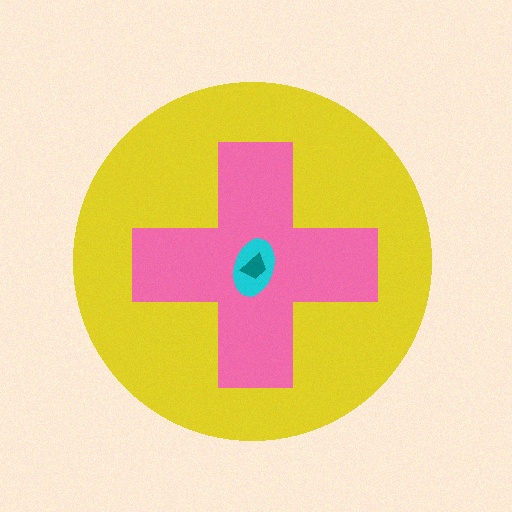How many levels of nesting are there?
4.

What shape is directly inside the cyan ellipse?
The teal trapezoid.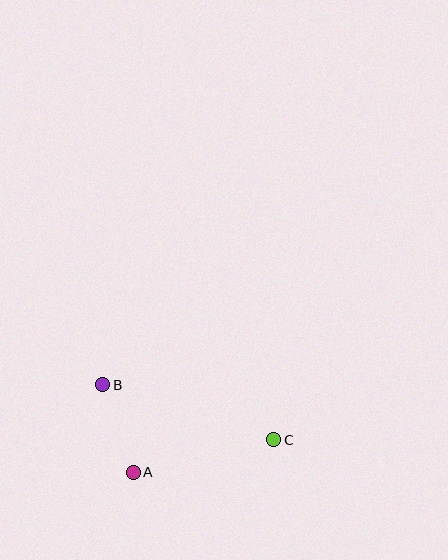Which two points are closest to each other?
Points A and B are closest to each other.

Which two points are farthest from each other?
Points B and C are farthest from each other.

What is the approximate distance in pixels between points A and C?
The distance between A and C is approximately 144 pixels.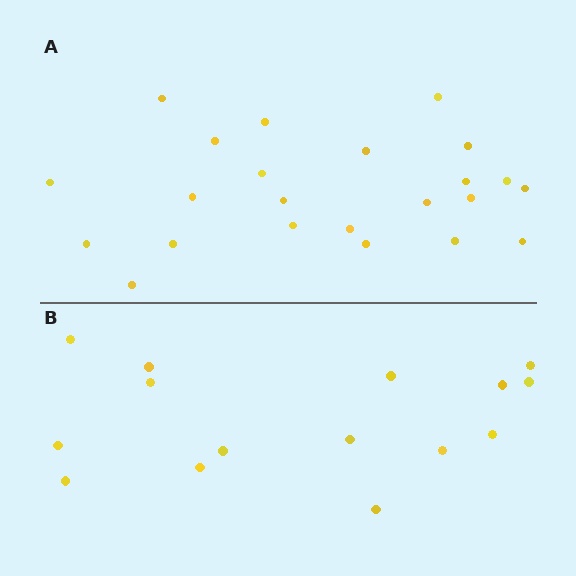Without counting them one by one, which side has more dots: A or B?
Region A (the top region) has more dots.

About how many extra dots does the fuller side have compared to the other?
Region A has roughly 8 or so more dots than region B.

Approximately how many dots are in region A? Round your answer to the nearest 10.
About 20 dots. (The exact count is 23, which rounds to 20.)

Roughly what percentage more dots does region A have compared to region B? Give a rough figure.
About 55% more.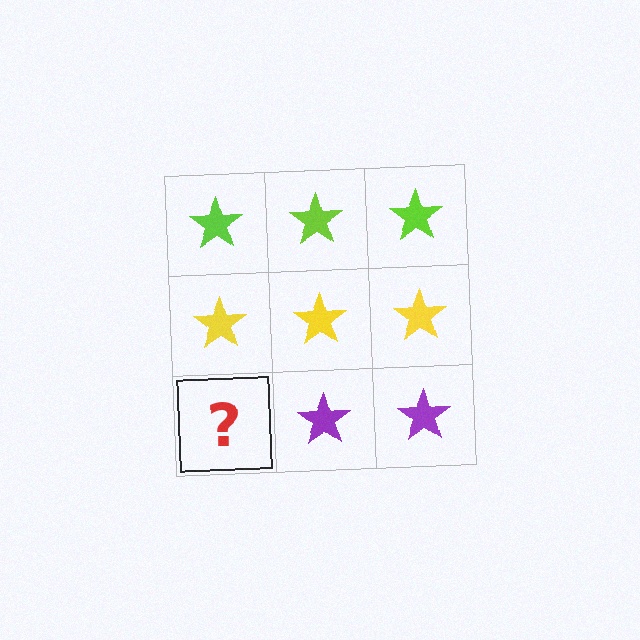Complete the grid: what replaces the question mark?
The question mark should be replaced with a purple star.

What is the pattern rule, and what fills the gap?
The rule is that each row has a consistent color. The gap should be filled with a purple star.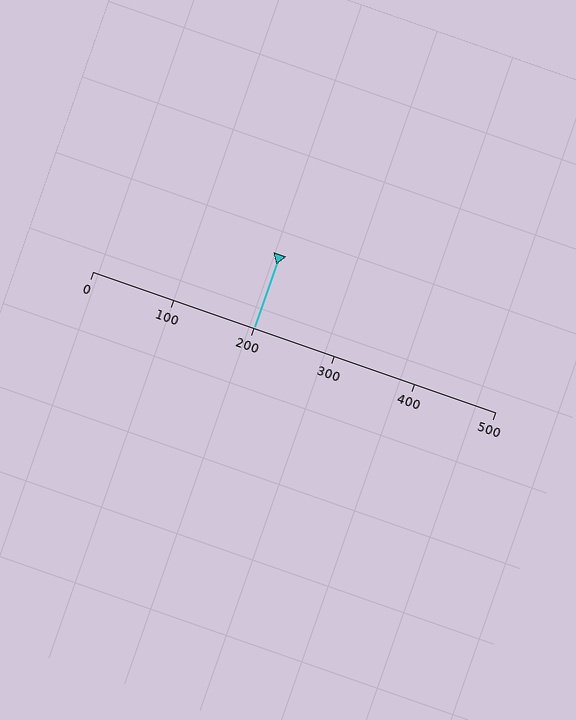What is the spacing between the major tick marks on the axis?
The major ticks are spaced 100 apart.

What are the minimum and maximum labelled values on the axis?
The axis runs from 0 to 500.